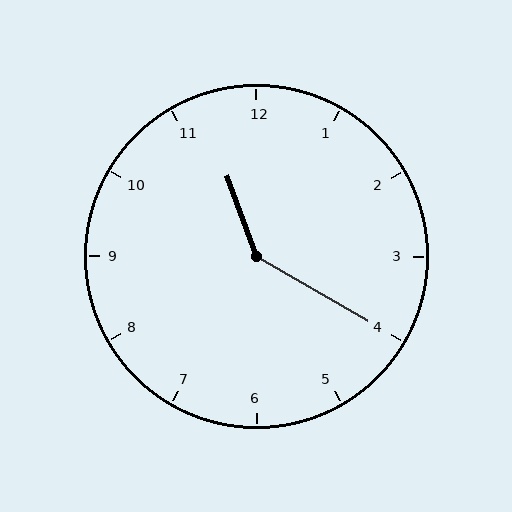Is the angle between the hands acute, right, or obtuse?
It is obtuse.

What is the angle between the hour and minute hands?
Approximately 140 degrees.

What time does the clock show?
11:20.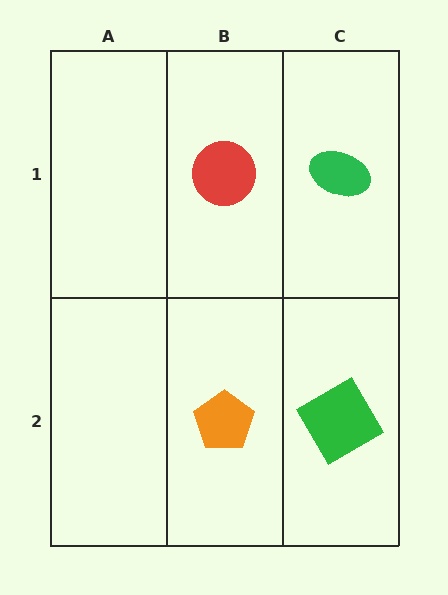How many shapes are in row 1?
2 shapes.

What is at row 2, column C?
A green diamond.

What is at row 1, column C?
A green ellipse.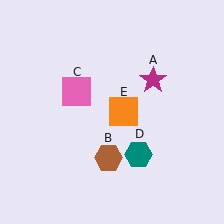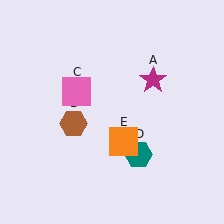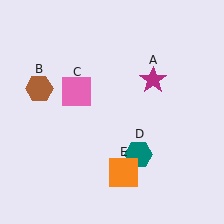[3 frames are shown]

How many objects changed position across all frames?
2 objects changed position: brown hexagon (object B), orange square (object E).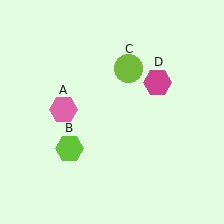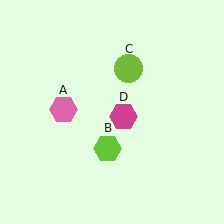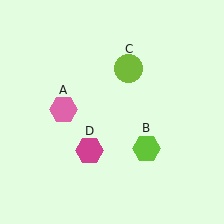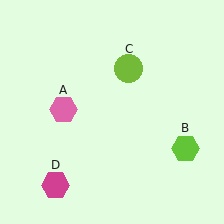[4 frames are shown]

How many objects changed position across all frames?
2 objects changed position: lime hexagon (object B), magenta hexagon (object D).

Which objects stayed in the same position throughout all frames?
Pink hexagon (object A) and lime circle (object C) remained stationary.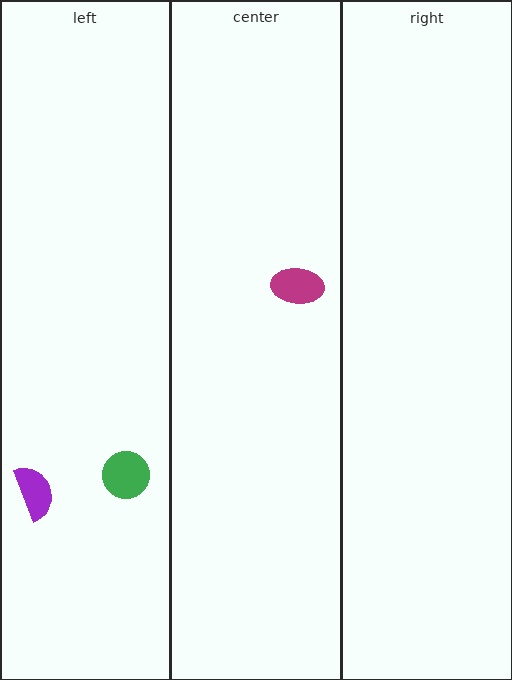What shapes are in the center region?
The magenta ellipse.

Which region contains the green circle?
The left region.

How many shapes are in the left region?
2.